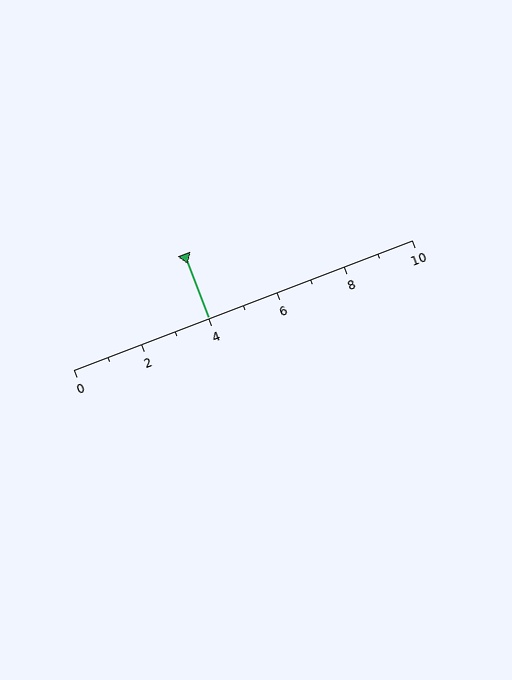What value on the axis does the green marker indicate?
The marker indicates approximately 4.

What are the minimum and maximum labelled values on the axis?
The axis runs from 0 to 10.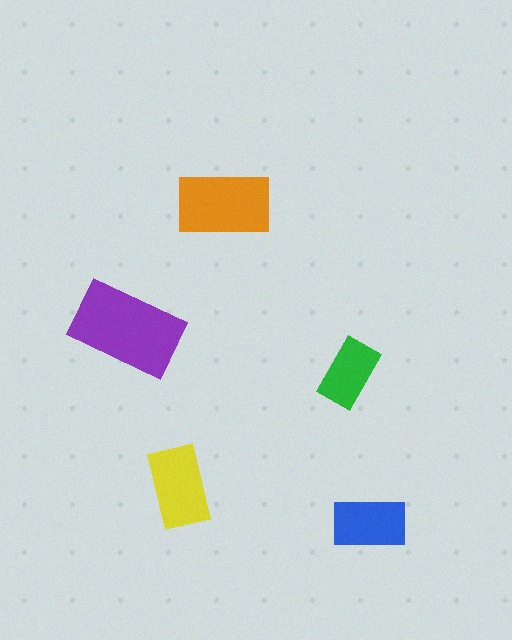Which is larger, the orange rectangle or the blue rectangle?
The orange one.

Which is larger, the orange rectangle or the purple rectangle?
The purple one.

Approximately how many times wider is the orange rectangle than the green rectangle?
About 1.5 times wider.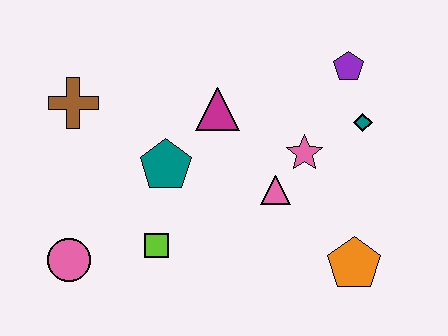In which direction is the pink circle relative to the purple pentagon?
The pink circle is to the left of the purple pentagon.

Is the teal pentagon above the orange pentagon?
Yes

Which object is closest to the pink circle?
The lime square is closest to the pink circle.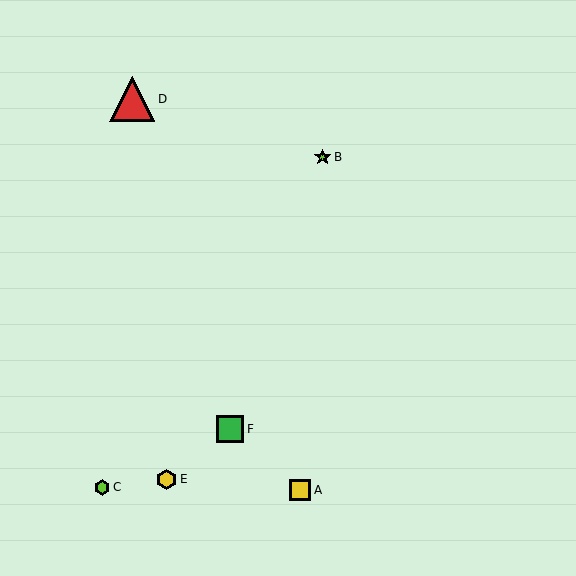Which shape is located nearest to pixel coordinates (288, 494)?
The yellow square (labeled A) at (300, 490) is nearest to that location.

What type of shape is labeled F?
Shape F is a green square.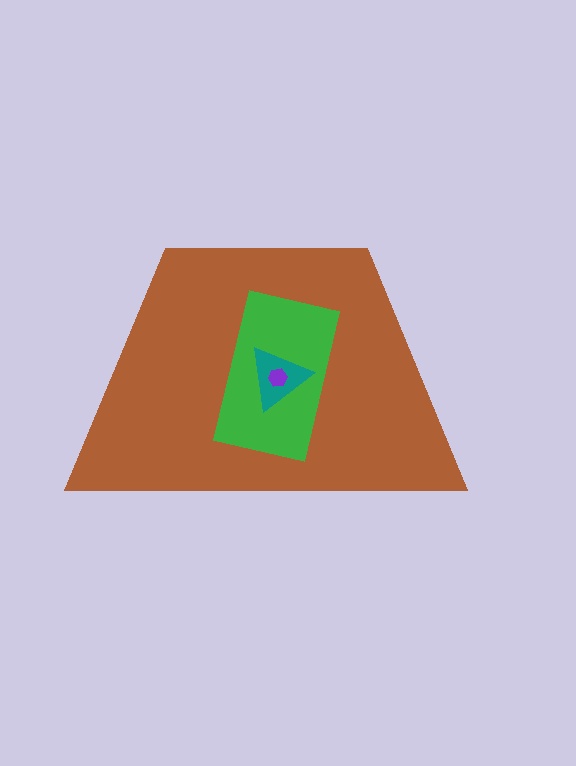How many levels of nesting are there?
4.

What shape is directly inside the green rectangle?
The teal triangle.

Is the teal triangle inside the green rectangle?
Yes.